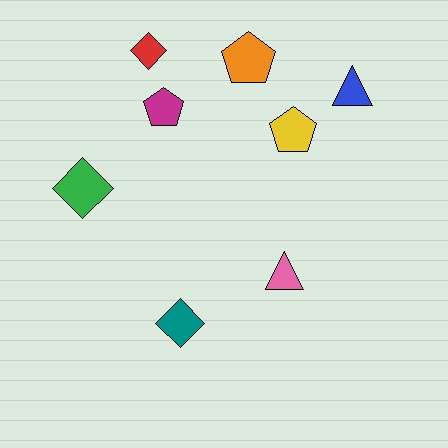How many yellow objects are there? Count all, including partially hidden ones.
There is 1 yellow object.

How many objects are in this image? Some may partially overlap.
There are 8 objects.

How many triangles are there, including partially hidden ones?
There are 2 triangles.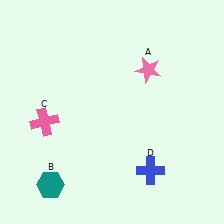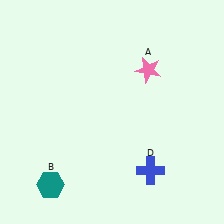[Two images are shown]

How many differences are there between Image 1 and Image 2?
There is 1 difference between the two images.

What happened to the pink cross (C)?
The pink cross (C) was removed in Image 2. It was in the bottom-left area of Image 1.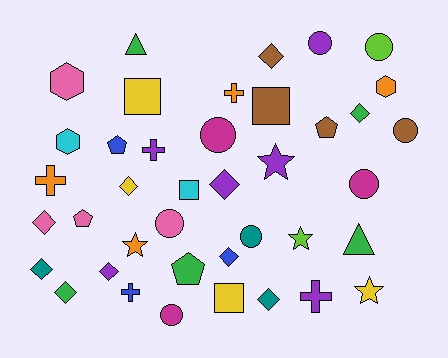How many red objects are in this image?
There are no red objects.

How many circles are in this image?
There are 8 circles.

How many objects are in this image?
There are 40 objects.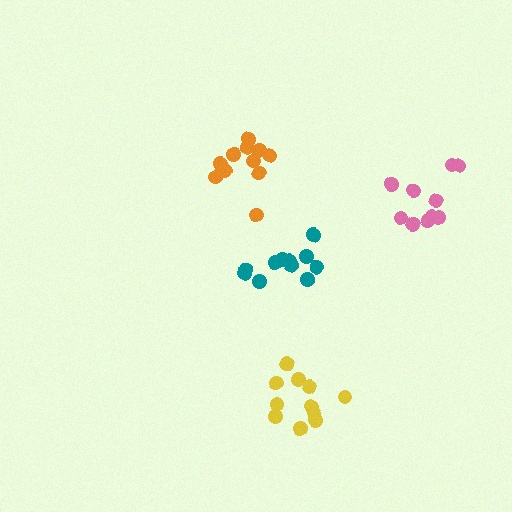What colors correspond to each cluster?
The clusters are colored: teal, pink, yellow, orange.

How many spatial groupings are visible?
There are 4 spatial groupings.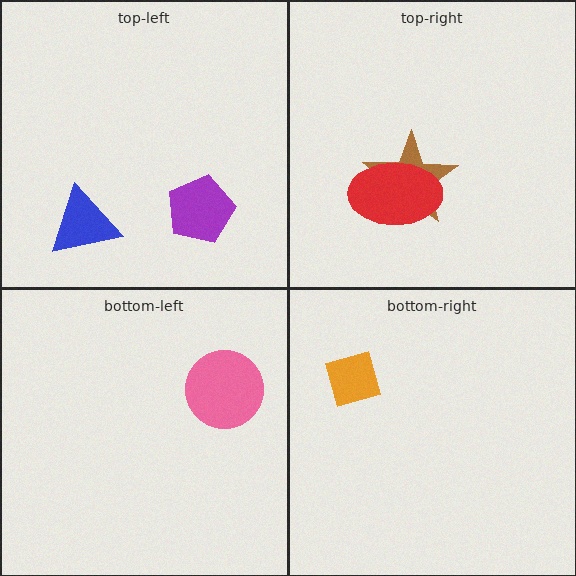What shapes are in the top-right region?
The brown star, the red ellipse.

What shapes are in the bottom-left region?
The pink circle.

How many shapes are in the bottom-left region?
1.